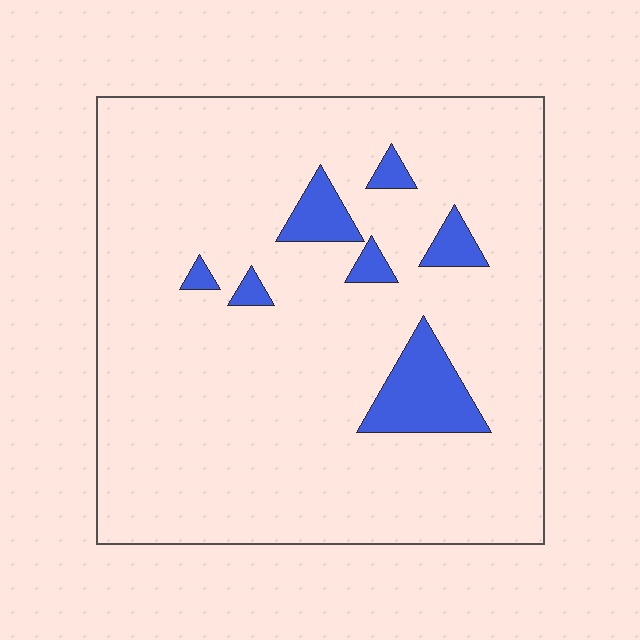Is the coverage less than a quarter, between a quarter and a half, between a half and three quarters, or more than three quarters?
Less than a quarter.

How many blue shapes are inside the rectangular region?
7.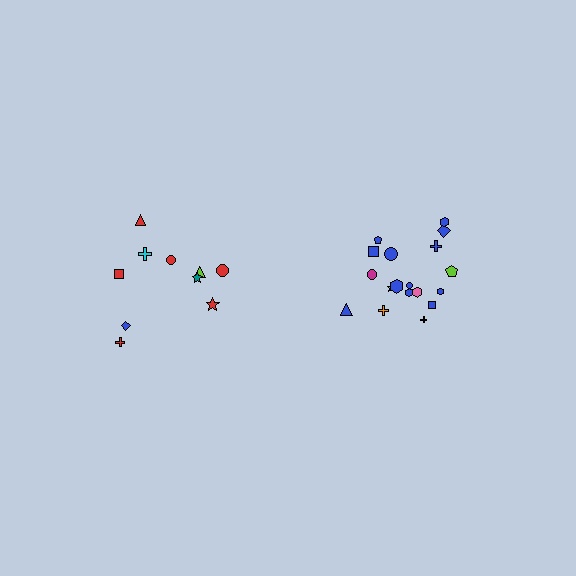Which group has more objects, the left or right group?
The right group.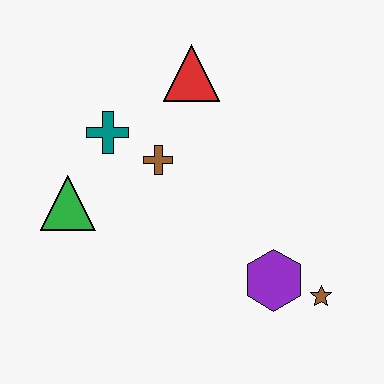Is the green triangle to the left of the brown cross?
Yes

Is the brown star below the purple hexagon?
Yes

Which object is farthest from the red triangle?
The brown star is farthest from the red triangle.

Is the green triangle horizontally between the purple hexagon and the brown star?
No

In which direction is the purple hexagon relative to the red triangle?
The purple hexagon is below the red triangle.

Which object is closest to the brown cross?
The teal cross is closest to the brown cross.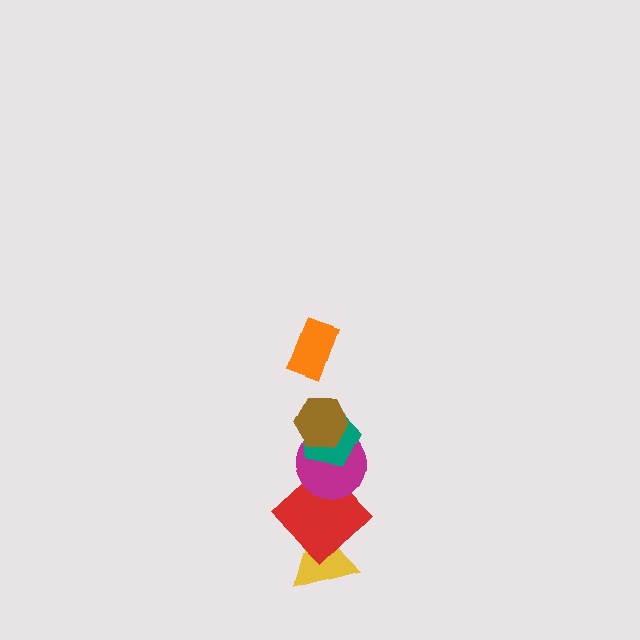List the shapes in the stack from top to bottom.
From top to bottom: the orange rectangle, the brown hexagon, the teal pentagon, the magenta circle, the red diamond, the yellow triangle.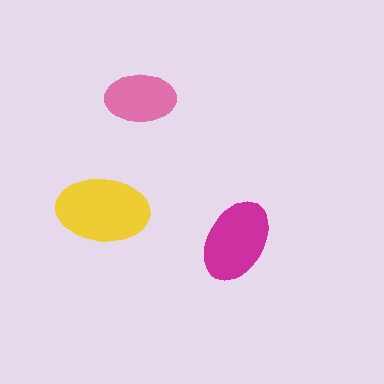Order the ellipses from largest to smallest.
the yellow one, the magenta one, the pink one.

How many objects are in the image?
There are 3 objects in the image.